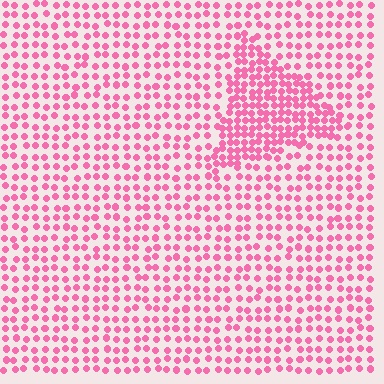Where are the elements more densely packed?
The elements are more densely packed inside the triangle boundary.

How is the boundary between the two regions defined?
The boundary is defined by a change in element density (approximately 1.9x ratio). All elements are the same color, size, and shape.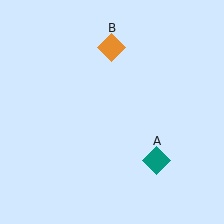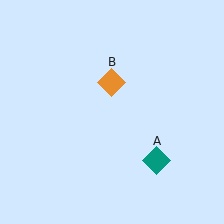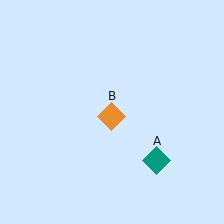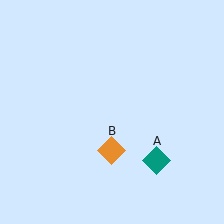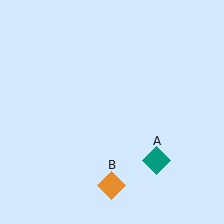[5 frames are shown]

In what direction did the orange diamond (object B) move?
The orange diamond (object B) moved down.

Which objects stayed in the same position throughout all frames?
Teal diamond (object A) remained stationary.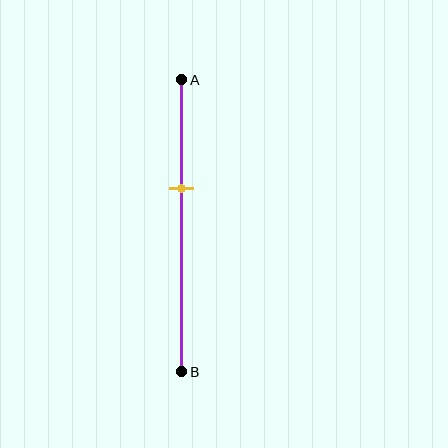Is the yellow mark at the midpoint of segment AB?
No, the mark is at about 35% from A, not at the 50% midpoint.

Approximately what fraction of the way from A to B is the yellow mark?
The yellow mark is approximately 35% of the way from A to B.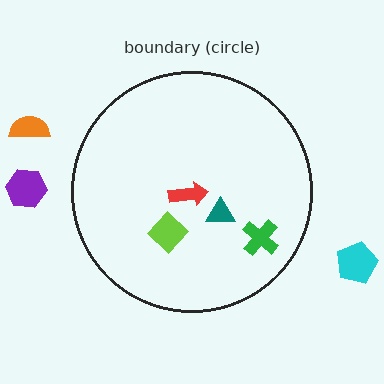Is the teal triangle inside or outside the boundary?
Inside.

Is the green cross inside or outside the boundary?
Inside.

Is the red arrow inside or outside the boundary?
Inside.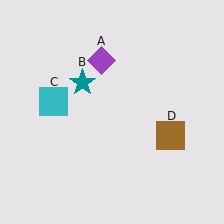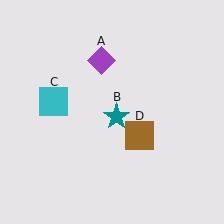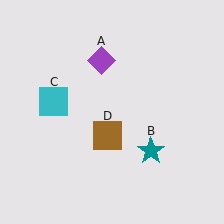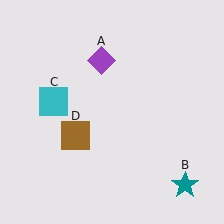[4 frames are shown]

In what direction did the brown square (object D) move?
The brown square (object D) moved left.